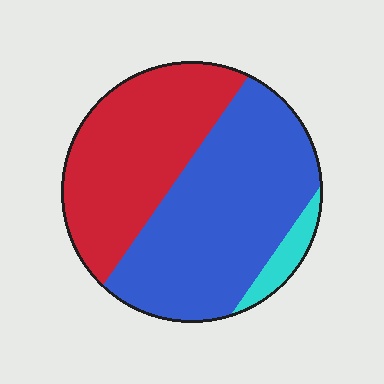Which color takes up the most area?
Blue, at roughly 55%.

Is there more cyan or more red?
Red.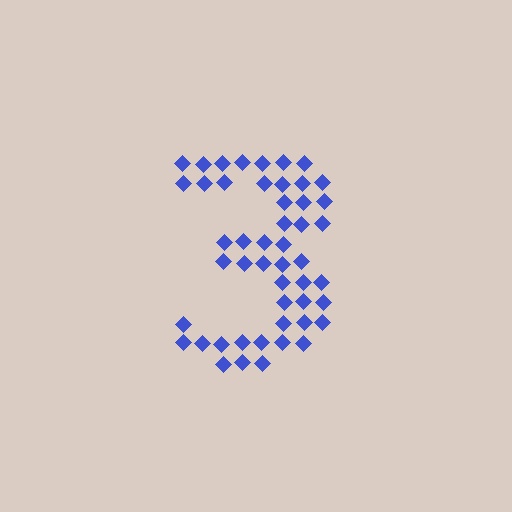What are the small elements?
The small elements are diamonds.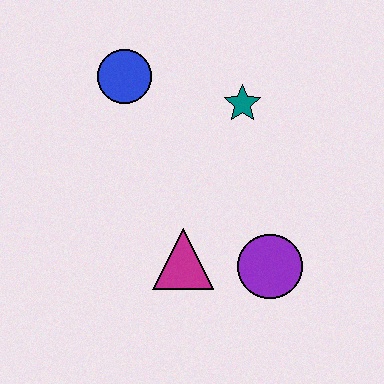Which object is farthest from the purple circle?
The blue circle is farthest from the purple circle.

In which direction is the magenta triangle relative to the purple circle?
The magenta triangle is to the left of the purple circle.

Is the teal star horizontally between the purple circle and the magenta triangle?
Yes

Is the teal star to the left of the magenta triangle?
No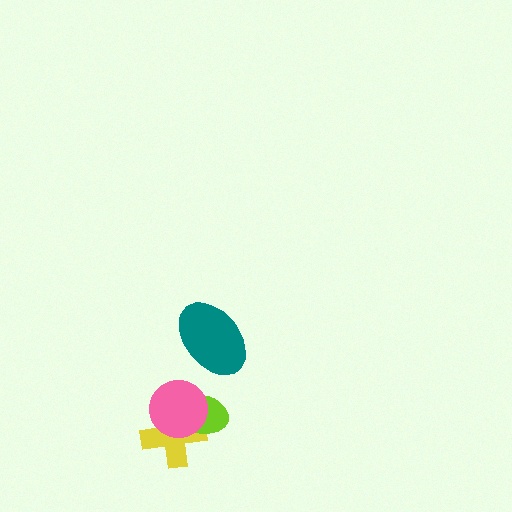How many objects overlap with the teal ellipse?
0 objects overlap with the teal ellipse.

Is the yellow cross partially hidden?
Yes, it is partially covered by another shape.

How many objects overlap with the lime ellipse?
2 objects overlap with the lime ellipse.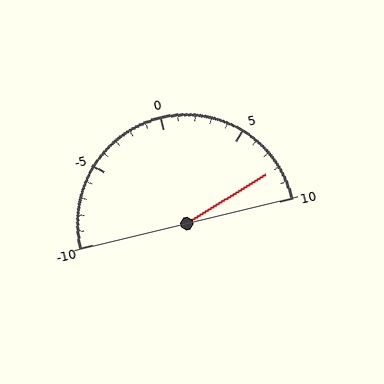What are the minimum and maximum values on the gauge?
The gauge ranges from -10 to 10.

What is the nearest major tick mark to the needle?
The nearest major tick mark is 10.